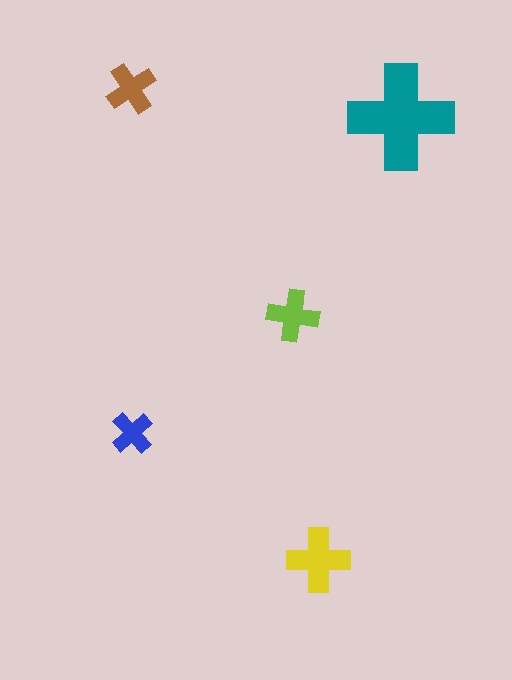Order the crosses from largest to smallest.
the teal one, the yellow one, the lime one, the brown one, the blue one.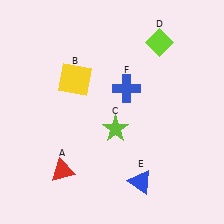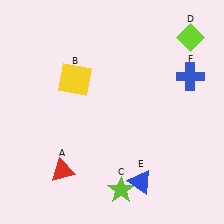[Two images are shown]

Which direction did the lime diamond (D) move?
The lime diamond (D) moved right.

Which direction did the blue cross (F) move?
The blue cross (F) moved right.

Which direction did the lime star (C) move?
The lime star (C) moved down.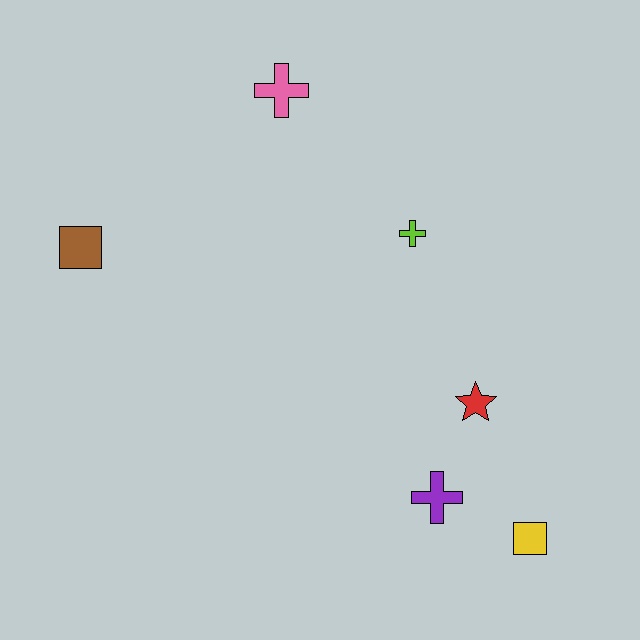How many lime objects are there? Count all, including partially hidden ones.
There is 1 lime object.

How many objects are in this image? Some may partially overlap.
There are 6 objects.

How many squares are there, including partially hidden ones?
There are 2 squares.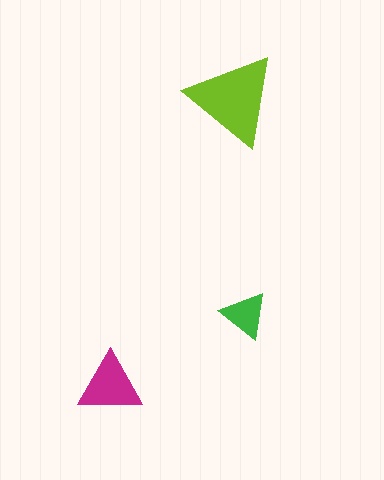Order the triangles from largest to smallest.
the lime one, the magenta one, the green one.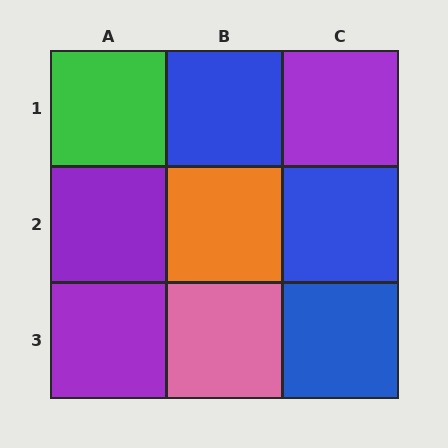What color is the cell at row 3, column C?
Blue.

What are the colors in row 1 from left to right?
Green, blue, purple.